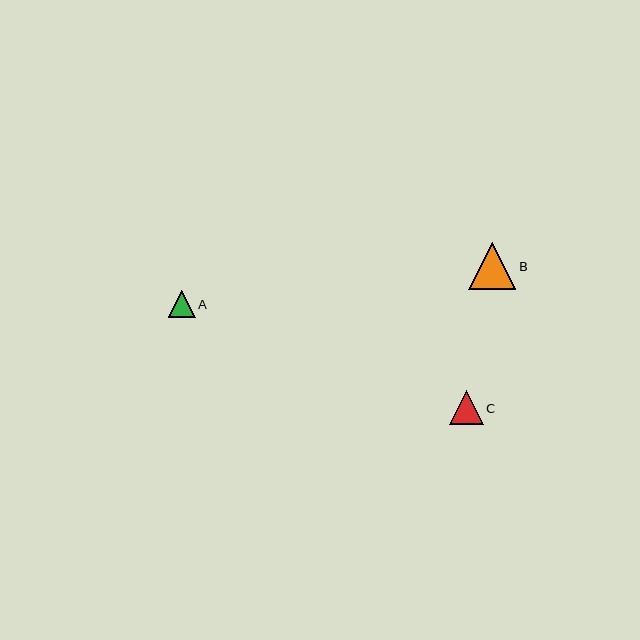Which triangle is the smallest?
Triangle A is the smallest with a size of approximately 27 pixels.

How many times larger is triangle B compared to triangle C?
Triangle B is approximately 1.4 times the size of triangle C.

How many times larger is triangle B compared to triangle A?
Triangle B is approximately 1.7 times the size of triangle A.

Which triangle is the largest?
Triangle B is the largest with a size of approximately 47 pixels.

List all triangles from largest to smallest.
From largest to smallest: B, C, A.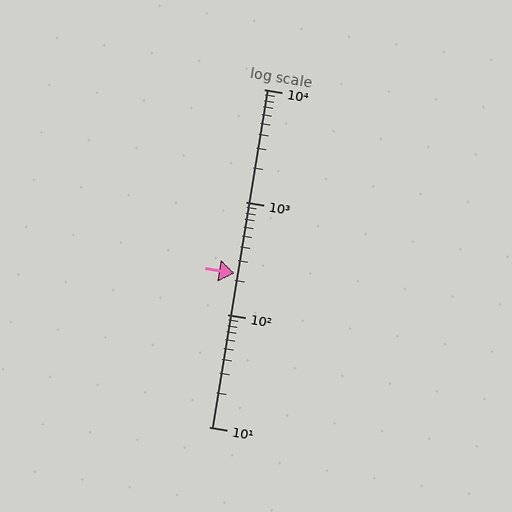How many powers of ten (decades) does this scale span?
The scale spans 3 decades, from 10 to 10000.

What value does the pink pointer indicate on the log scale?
The pointer indicates approximately 230.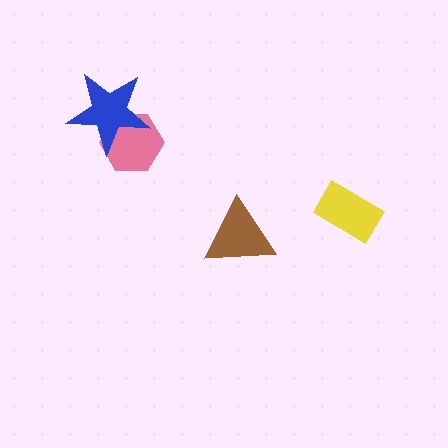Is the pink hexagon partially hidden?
Yes, it is partially covered by another shape.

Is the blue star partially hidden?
No, no other shape covers it.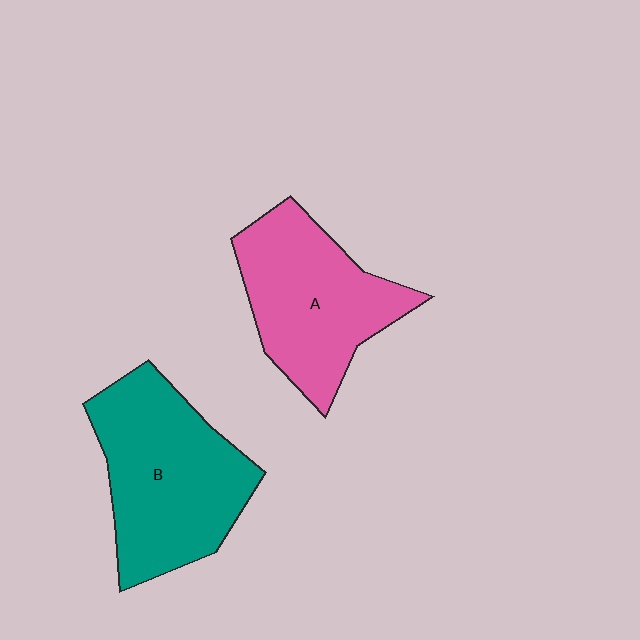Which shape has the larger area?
Shape B (teal).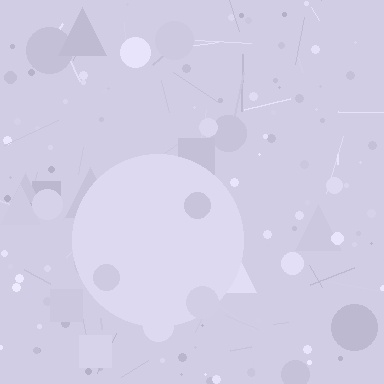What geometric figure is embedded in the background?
A circle is embedded in the background.